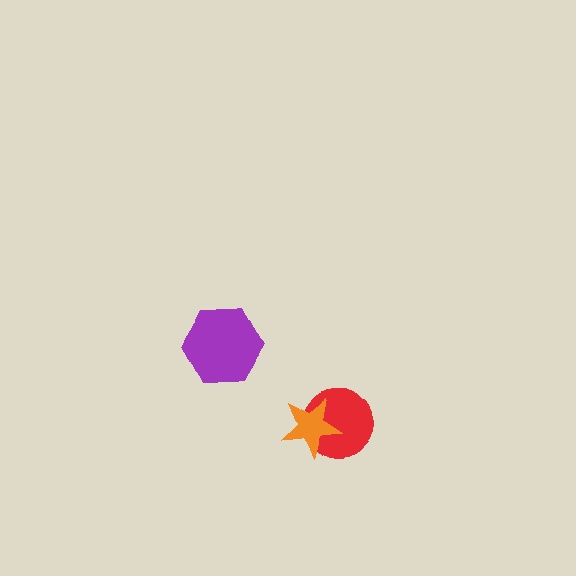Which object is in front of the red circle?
The orange star is in front of the red circle.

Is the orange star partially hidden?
No, no other shape covers it.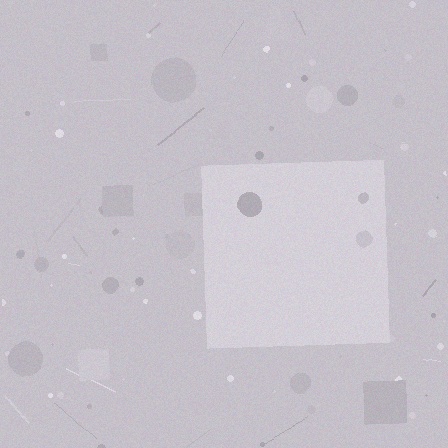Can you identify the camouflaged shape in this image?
The camouflaged shape is a square.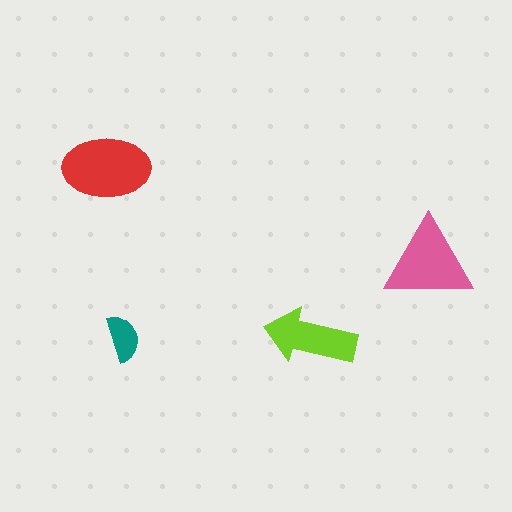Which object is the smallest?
The teal semicircle.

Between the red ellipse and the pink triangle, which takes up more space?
The red ellipse.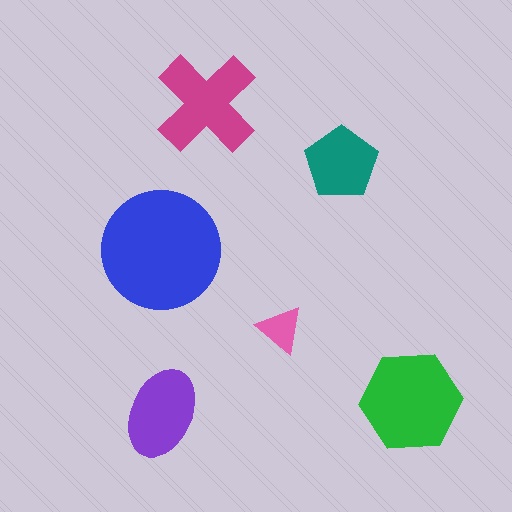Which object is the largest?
The blue circle.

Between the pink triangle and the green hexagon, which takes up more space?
The green hexagon.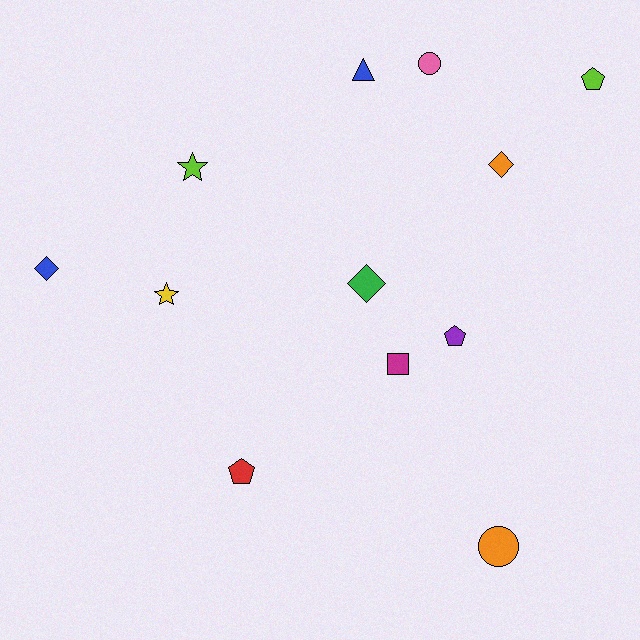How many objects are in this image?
There are 12 objects.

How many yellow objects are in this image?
There is 1 yellow object.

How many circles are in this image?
There are 2 circles.